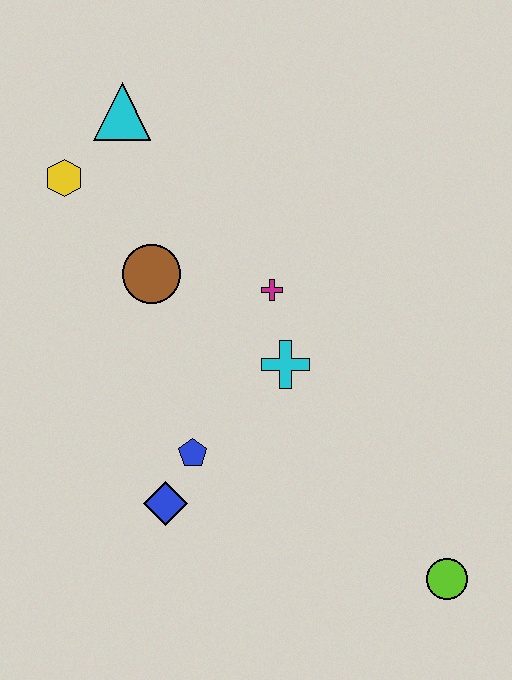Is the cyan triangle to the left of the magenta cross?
Yes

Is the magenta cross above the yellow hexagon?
No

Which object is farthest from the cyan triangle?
The lime circle is farthest from the cyan triangle.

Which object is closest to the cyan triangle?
The yellow hexagon is closest to the cyan triangle.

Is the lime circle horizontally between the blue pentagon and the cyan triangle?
No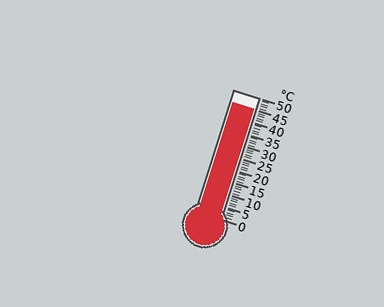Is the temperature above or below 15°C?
The temperature is above 15°C.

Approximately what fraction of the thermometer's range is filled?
The thermometer is filled to approximately 90% of its range.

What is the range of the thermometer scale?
The thermometer scale ranges from 0°C to 50°C.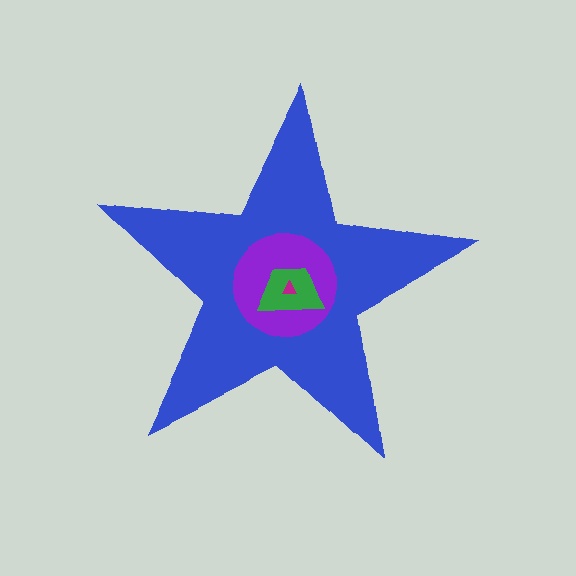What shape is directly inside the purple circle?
The green trapezoid.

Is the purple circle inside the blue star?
Yes.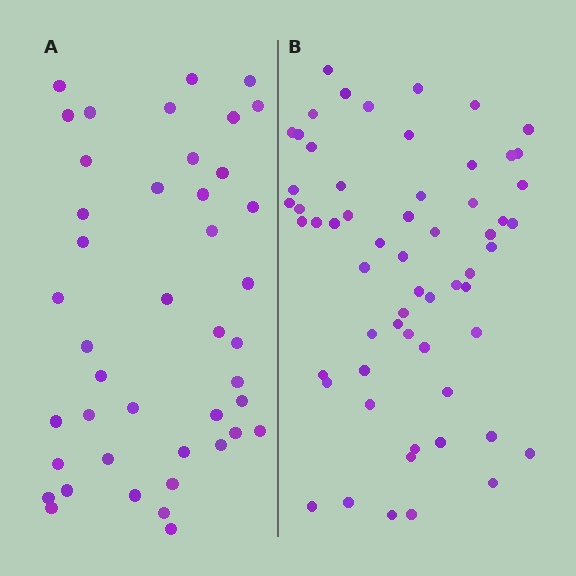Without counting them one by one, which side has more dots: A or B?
Region B (the right region) has more dots.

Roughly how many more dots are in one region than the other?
Region B has approximately 15 more dots than region A.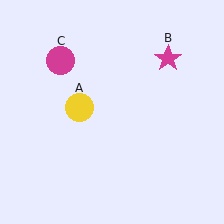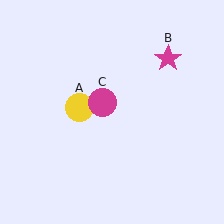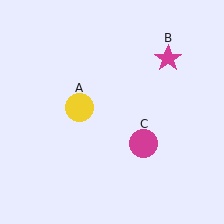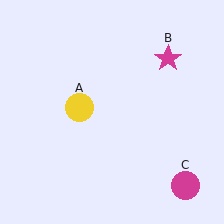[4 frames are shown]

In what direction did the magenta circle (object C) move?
The magenta circle (object C) moved down and to the right.